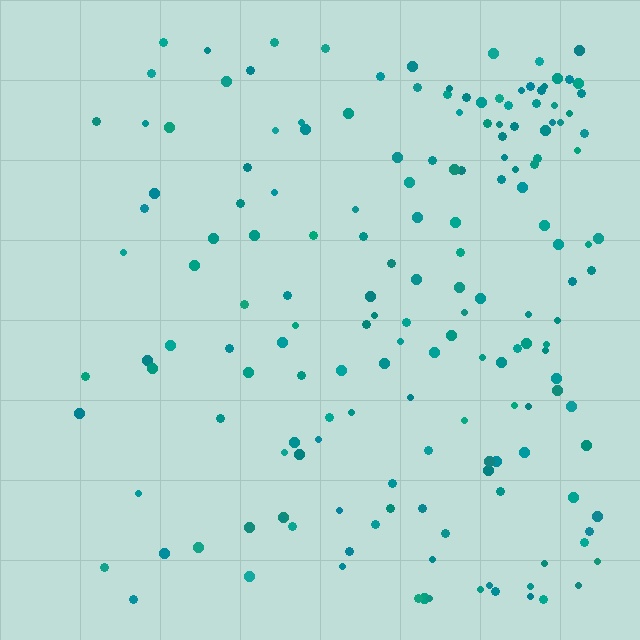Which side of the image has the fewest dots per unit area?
The left.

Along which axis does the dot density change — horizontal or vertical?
Horizontal.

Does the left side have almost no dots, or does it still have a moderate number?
Still a moderate number, just noticeably fewer than the right.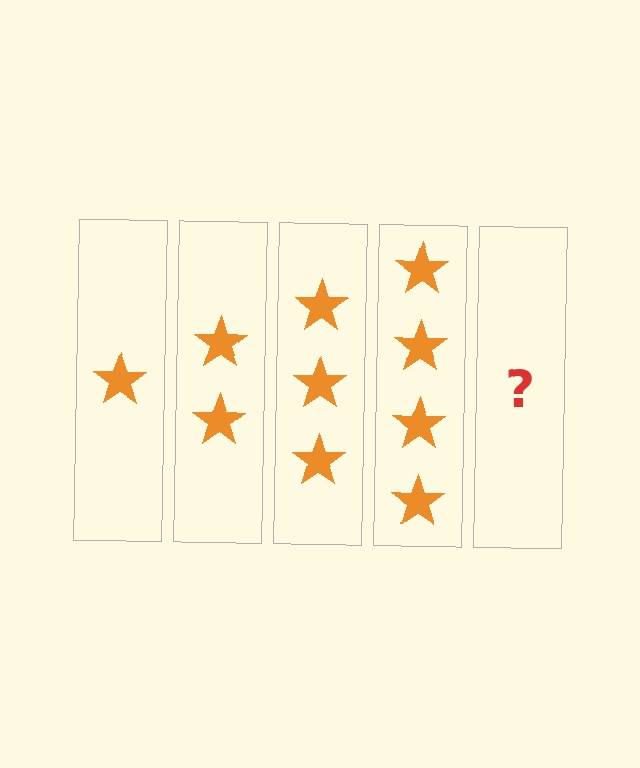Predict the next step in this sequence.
The next step is 5 stars.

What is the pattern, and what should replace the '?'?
The pattern is that each step adds one more star. The '?' should be 5 stars.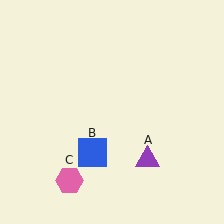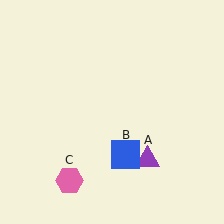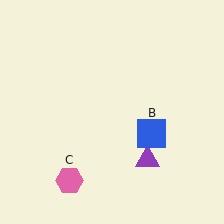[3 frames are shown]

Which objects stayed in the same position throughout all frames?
Purple triangle (object A) and pink hexagon (object C) remained stationary.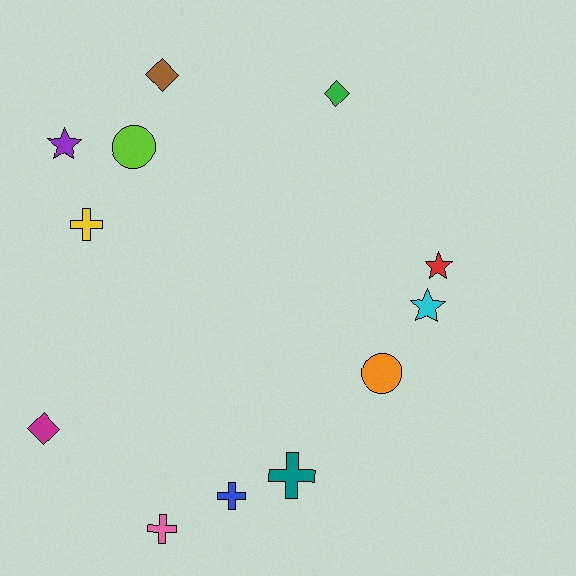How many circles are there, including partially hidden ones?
There are 2 circles.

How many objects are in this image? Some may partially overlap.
There are 12 objects.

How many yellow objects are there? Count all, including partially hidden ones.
There is 1 yellow object.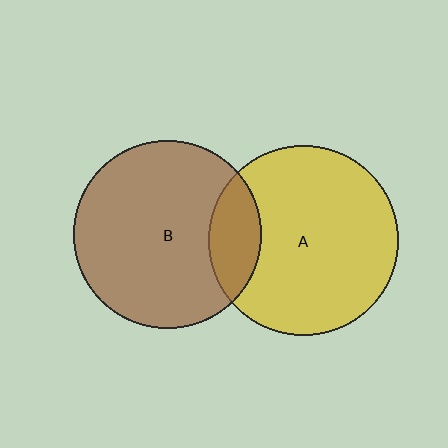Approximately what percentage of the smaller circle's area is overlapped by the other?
Approximately 15%.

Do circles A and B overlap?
Yes.